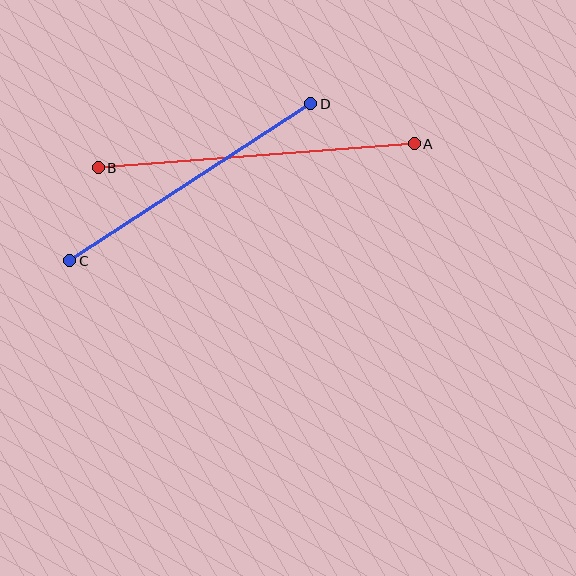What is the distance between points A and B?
The distance is approximately 317 pixels.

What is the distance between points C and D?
The distance is approximately 287 pixels.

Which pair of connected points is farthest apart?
Points A and B are farthest apart.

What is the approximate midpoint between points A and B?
The midpoint is at approximately (256, 156) pixels.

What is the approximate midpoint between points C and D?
The midpoint is at approximately (190, 182) pixels.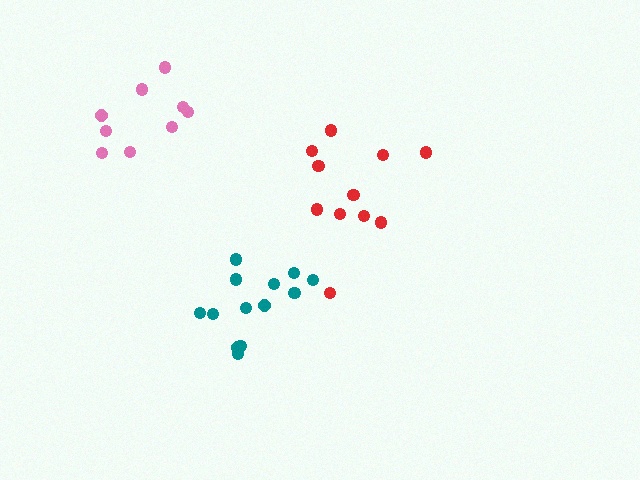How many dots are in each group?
Group 1: 11 dots, Group 2: 9 dots, Group 3: 13 dots (33 total).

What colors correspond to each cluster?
The clusters are colored: red, pink, teal.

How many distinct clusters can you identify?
There are 3 distinct clusters.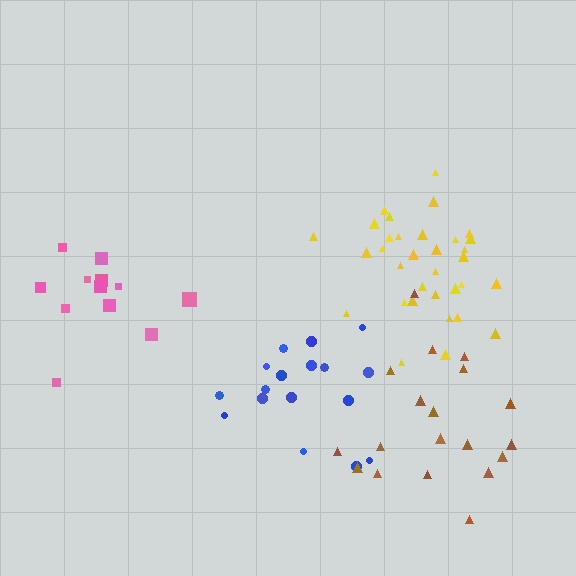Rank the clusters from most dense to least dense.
yellow, blue, pink, brown.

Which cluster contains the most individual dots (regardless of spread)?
Yellow (33).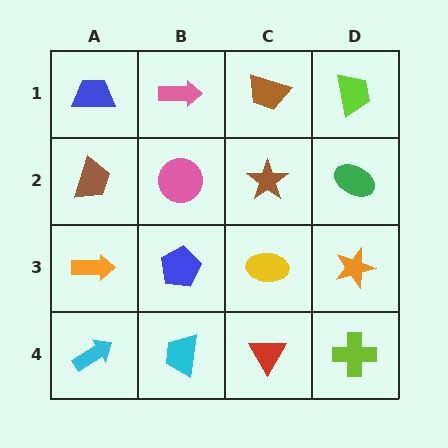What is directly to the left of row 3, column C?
A blue pentagon.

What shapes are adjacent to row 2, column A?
A blue trapezoid (row 1, column A), an orange arrow (row 3, column A), a pink circle (row 2, column B).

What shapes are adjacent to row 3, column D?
A green ellipse (row 2, column D), a lime cross (row 4, column D), a yellow ellipse (row 3, column C).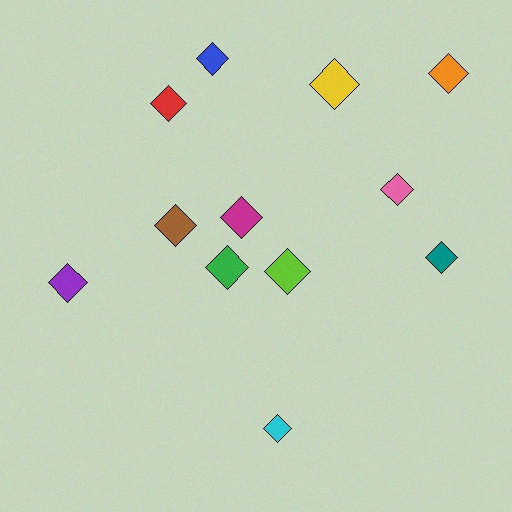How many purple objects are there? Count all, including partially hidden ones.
There is 1 purple object.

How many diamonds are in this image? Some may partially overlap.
There are 12 diamonds.